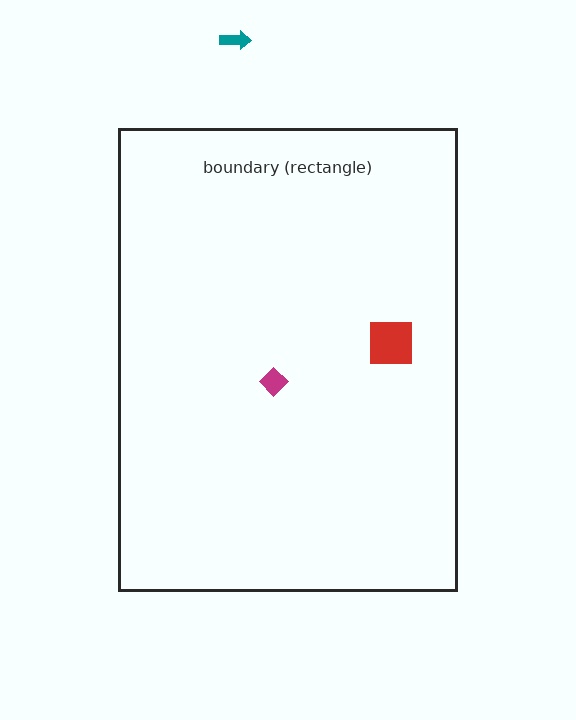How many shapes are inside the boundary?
2 inside, 1 outside.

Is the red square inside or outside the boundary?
Inside.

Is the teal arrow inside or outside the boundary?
Outside.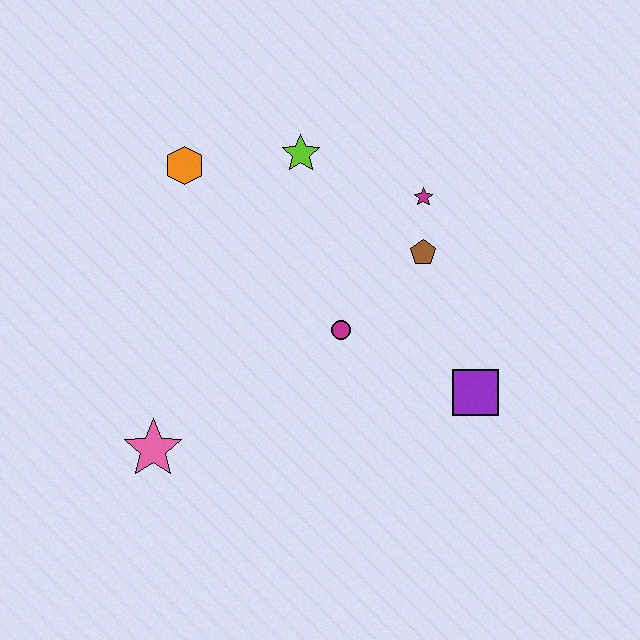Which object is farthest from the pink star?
The magenta star is farthest from the pink star.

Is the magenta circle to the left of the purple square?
Yes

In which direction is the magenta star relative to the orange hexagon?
The magenta star is to the right of the orange hexagon.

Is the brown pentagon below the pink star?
No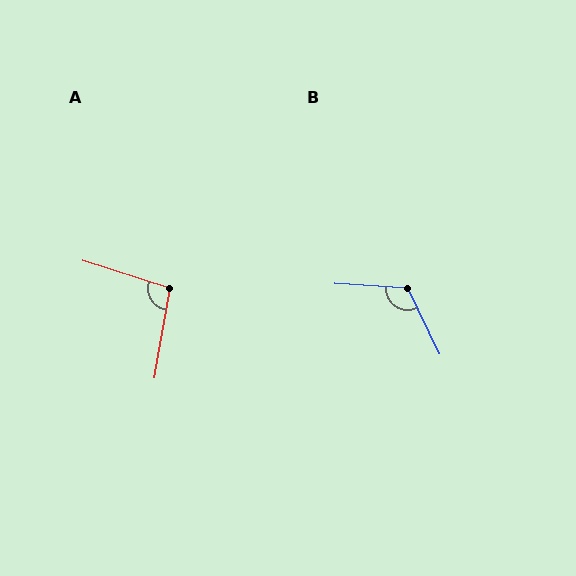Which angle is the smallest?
A, at approximately 97 degrees.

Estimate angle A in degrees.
Approximately 97 degrees.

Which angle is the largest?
B, at approximately 119 degrees.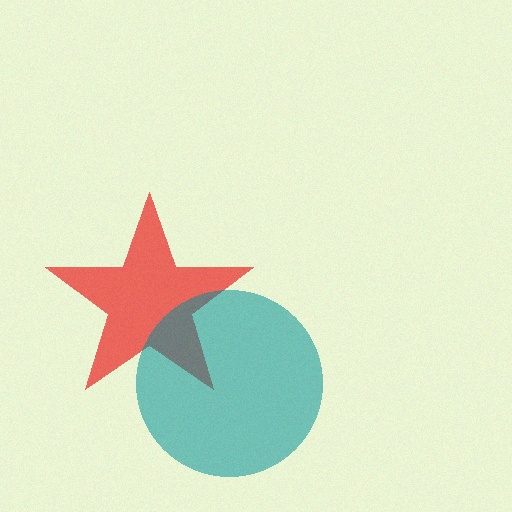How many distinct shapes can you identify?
There are 2 distinct shapes: a red star, a teal circle.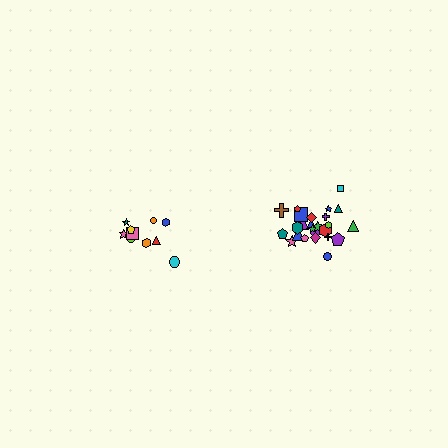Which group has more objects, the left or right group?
The right group.